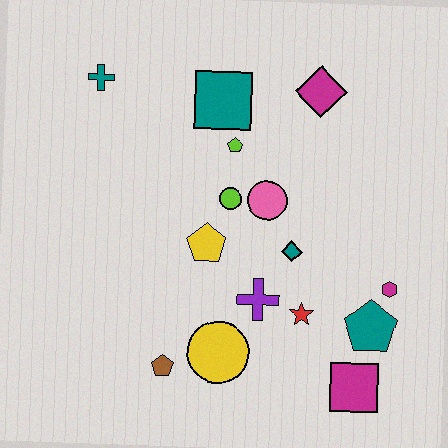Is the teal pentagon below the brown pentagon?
No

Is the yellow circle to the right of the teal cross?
Yes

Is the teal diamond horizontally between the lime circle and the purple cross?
No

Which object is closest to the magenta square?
The teal pentagon is closest to the magenta square.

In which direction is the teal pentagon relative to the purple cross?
The teal pentagon is to the right of the purple cross.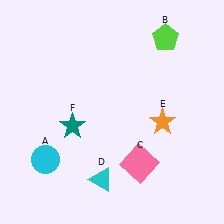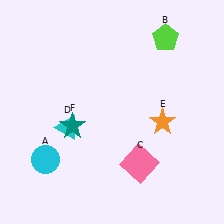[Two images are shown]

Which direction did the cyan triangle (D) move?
The cyan triangle (D) moved up.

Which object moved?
The cyan triangle (D) moved up.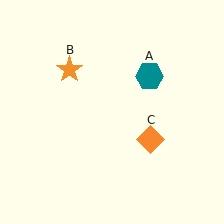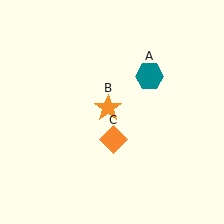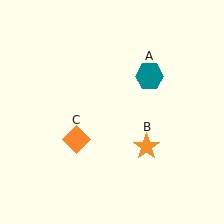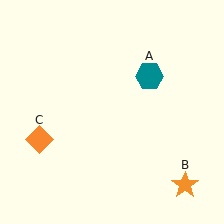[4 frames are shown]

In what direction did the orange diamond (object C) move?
The orange diamond (object C) moved left.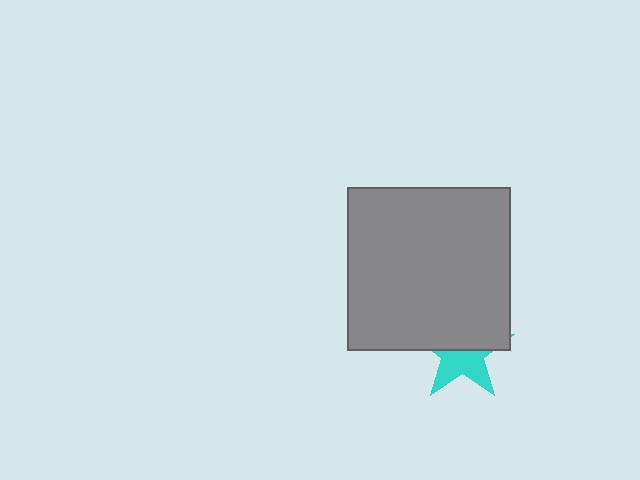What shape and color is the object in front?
The object in front is a gray square.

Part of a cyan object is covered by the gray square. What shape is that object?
It is a star.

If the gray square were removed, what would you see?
You would see the complete cyan star.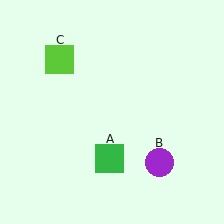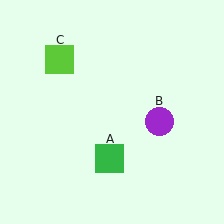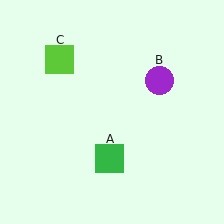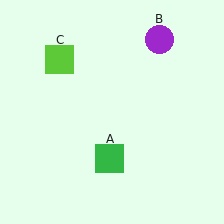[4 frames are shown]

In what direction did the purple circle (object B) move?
The purple circle (object B) moved up.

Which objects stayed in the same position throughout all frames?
Green square (object A) and lime square (object C) remained stationary.